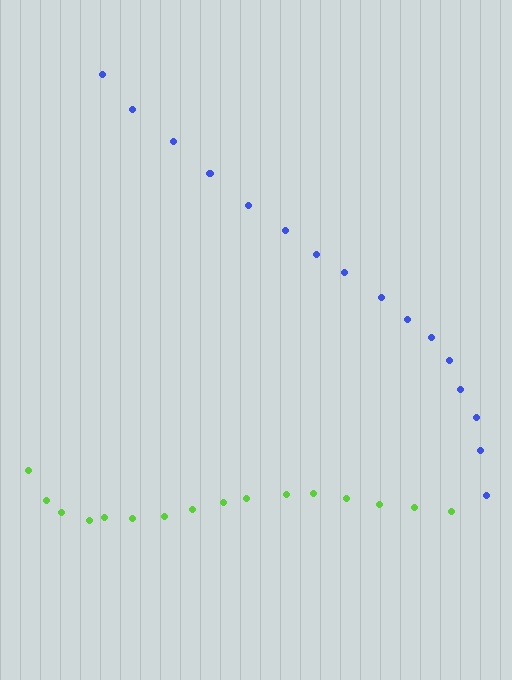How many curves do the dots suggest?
There are 2 distinct paths.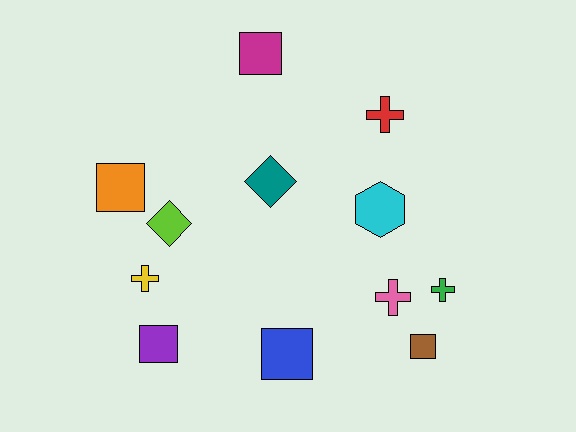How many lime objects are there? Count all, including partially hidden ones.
There is 1 lime object.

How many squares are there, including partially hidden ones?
There are 5 squares.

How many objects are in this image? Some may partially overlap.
There are 12 objects.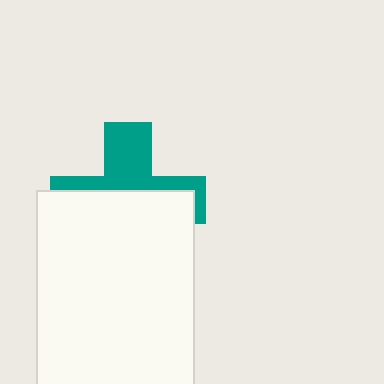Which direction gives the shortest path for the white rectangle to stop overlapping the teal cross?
Moving down gives the shortest separation.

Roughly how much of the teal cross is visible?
A small part of it is visible (roughly 40%).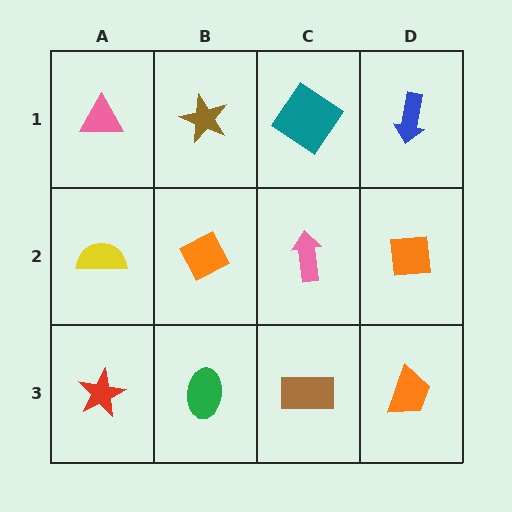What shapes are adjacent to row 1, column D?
An orange square (row 2, column D), a teal diamond (row 1, column C).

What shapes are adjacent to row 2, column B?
A brown star (row 1, column B), a green ellipse (row 3, column B), a yellow semicircle (row 2, column A), a pink arrow (row 2, column C).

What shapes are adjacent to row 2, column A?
A pink triangle (row 1, column A), a red star (row 3, column A), an orange diamond (row 2, column B).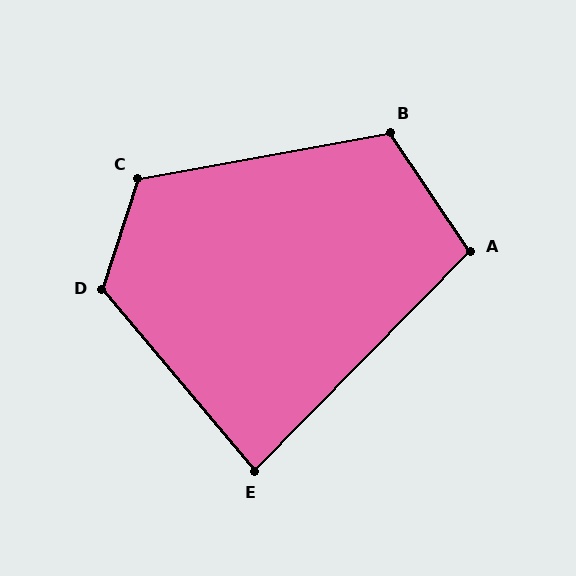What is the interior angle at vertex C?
Approximately 118 degrees (obtuse).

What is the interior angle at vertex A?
Approximately 102 degrees (obtuse).